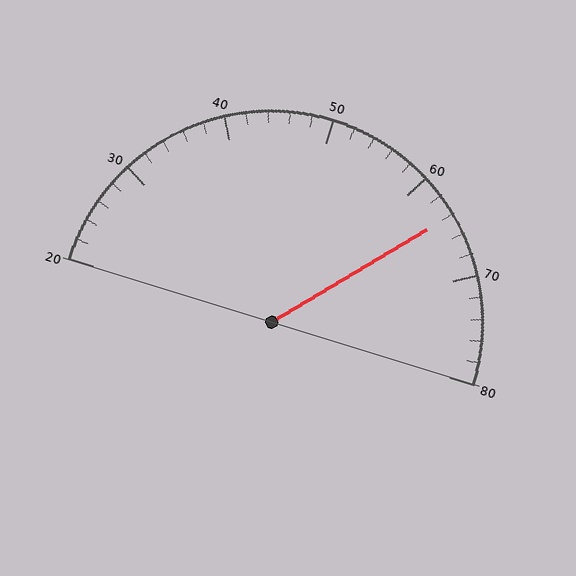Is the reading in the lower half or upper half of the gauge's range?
The reading is in the upper half of the range (20 to 80).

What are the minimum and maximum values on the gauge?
The gauge ranges from 20 to 80.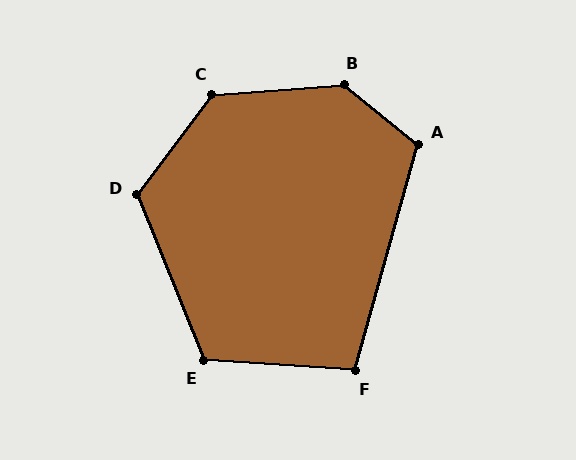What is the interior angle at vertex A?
Approximately 113 degrees (obtuse).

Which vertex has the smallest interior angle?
F, at approximately 102 degrees.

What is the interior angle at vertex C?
Approximately 131 degrees (obtuse).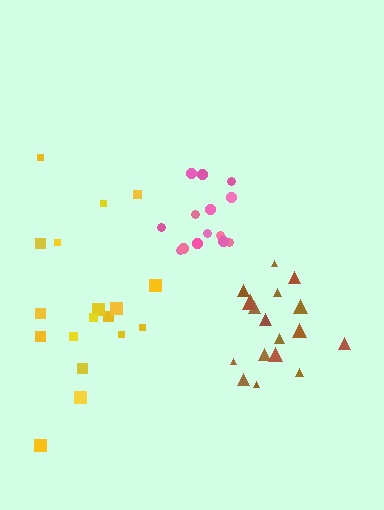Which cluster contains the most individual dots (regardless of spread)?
Brown (18).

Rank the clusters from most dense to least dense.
brown, pink, yellow.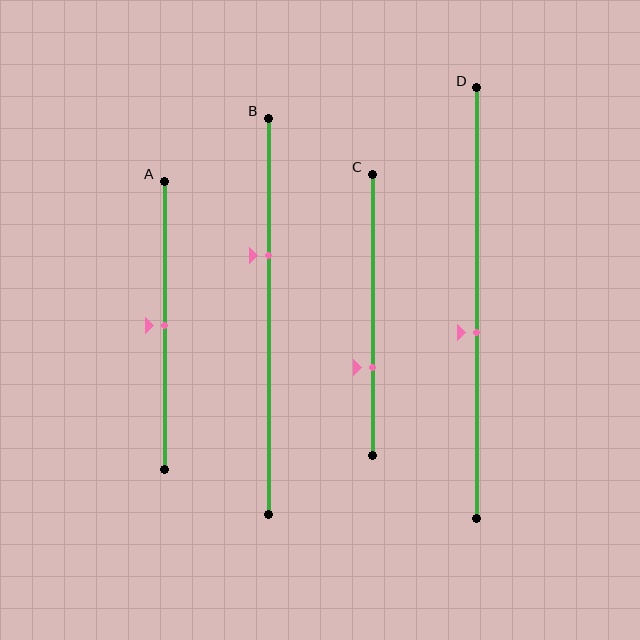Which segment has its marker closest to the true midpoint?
Segment A has its marker closest to the true midpoint.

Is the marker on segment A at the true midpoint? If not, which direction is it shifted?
Yes, the marker on segment A is at the true midpoint.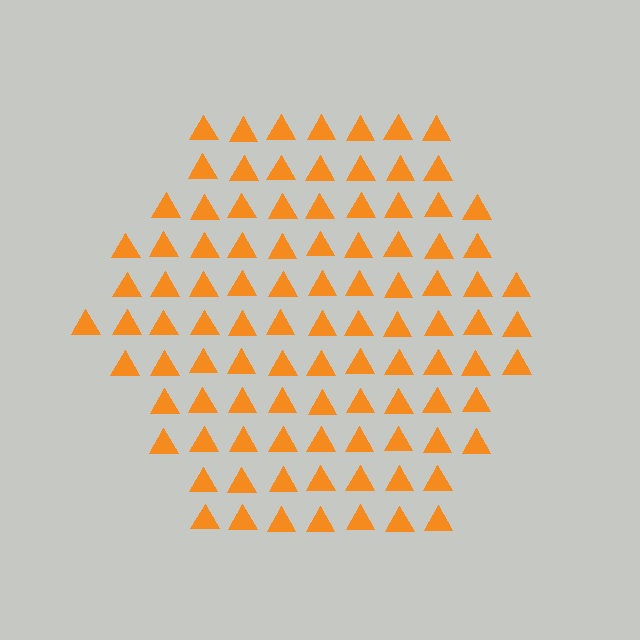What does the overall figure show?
The overall figure shows a hexagon.